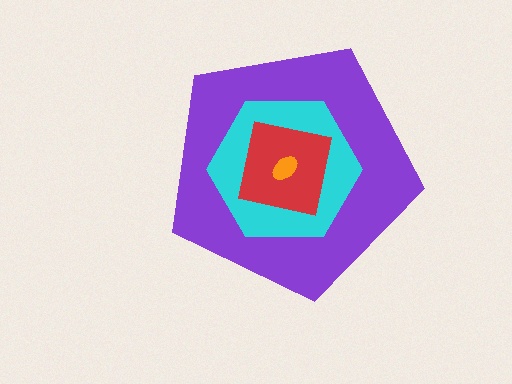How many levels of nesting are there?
4.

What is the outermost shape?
The purple pentagon.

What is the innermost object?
The orange ellipse.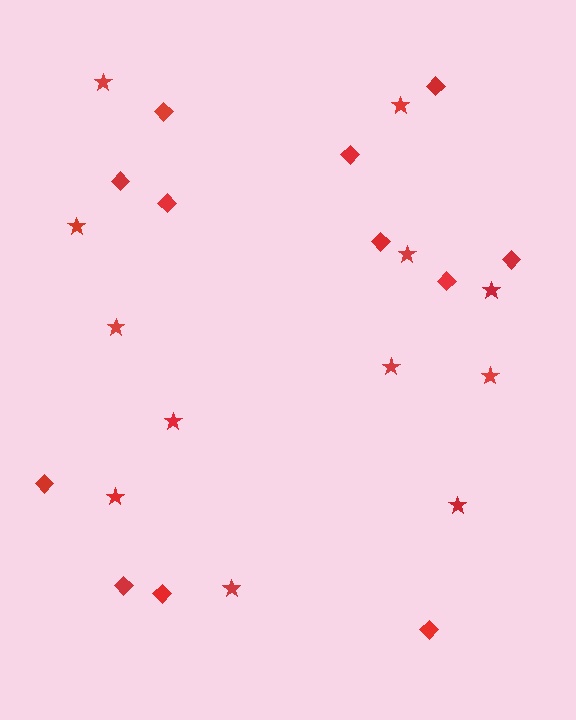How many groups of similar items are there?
There are 2 groups: one group of stars (12) and one group of diamonds (12).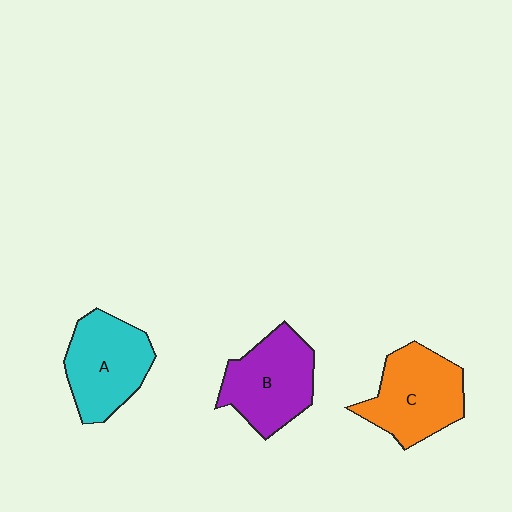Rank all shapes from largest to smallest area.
From largest to smallest: C (orange), B (purple), A (cyan).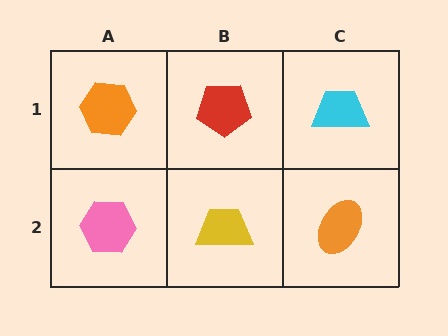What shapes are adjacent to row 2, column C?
A cyan trapezoid (row 1, column C), a yellow trapezoid (row 2, column B).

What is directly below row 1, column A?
A pink hexagon.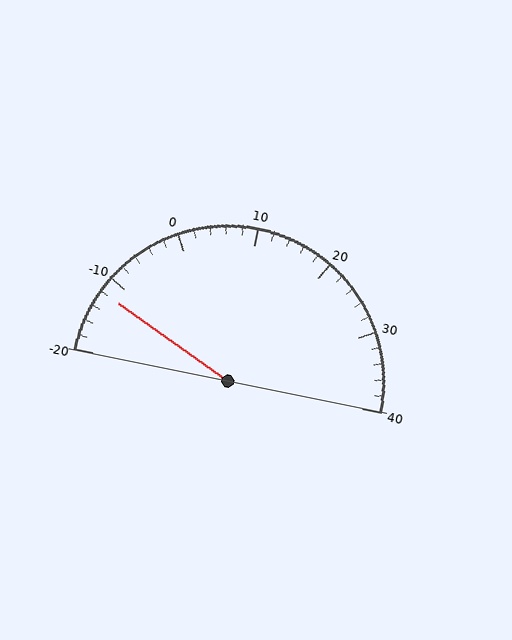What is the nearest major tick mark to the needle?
The nearest major tick mark is -10.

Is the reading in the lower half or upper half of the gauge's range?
The reading is in the lower half of the range (-20 to 40).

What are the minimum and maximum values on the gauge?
The gauge ranges from -20 to 40.